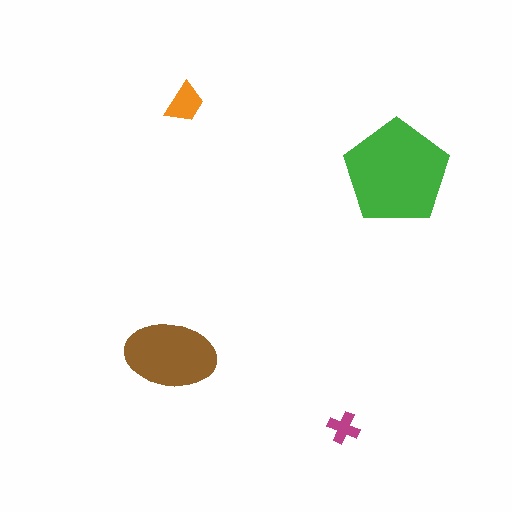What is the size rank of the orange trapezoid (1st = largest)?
3rd.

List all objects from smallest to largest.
The magenta cross, the orange trapezoid, the brown ellipse, the green pentagon.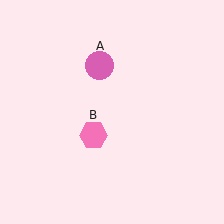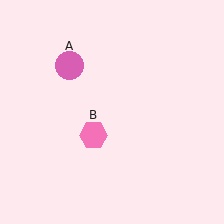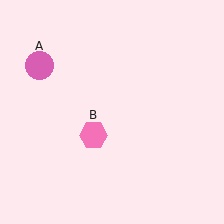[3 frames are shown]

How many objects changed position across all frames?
1 object changed position: pink circle (object A).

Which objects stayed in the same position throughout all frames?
Pink hexagon (object B) remained stationary.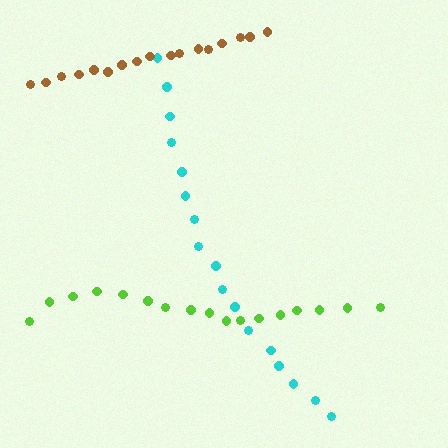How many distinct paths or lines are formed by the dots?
There are 3 distinct paths.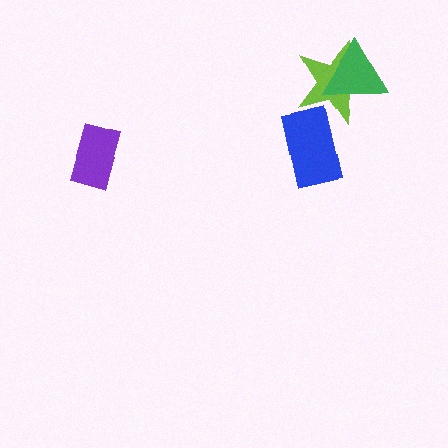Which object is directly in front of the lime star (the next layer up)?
The green triangle is directly in front of the lime star.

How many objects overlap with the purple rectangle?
0 objects overlap with the purple rectangle.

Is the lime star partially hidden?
Yes, it is partially covered by another shape.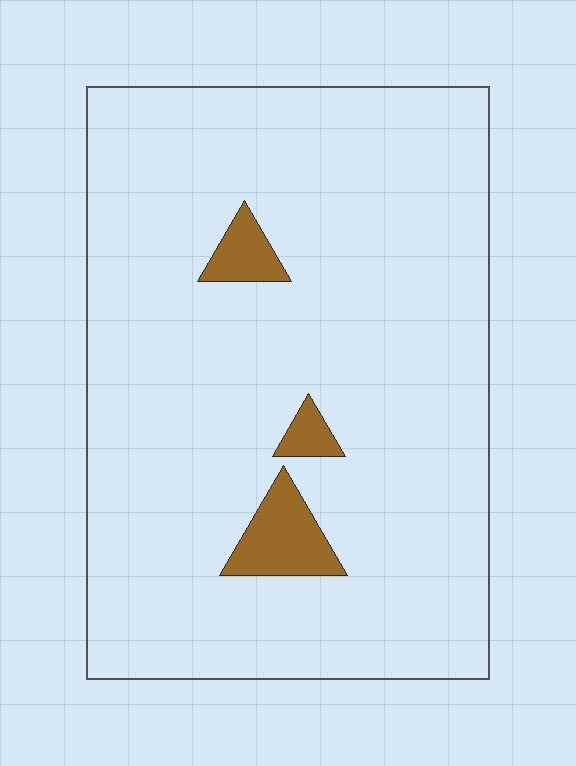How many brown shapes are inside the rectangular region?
3.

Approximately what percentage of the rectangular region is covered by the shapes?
Approximately 5%.